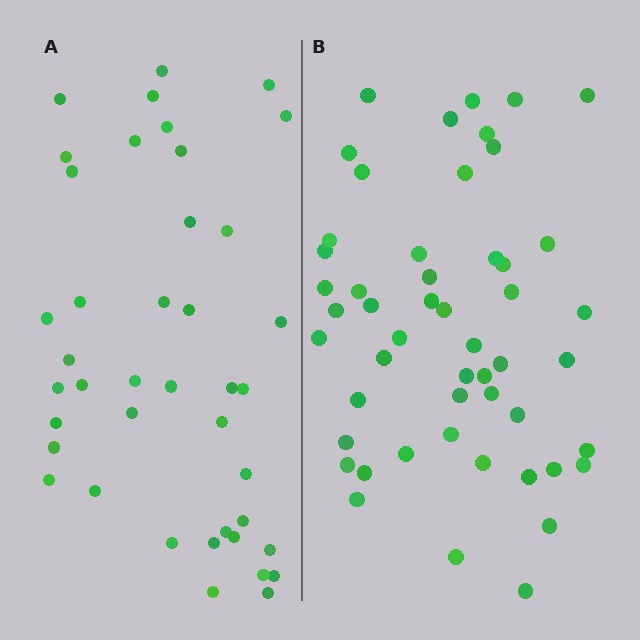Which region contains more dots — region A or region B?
Region B (the right region) has more dots.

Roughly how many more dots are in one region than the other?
Region B has roughly 10 or so more dots than region A.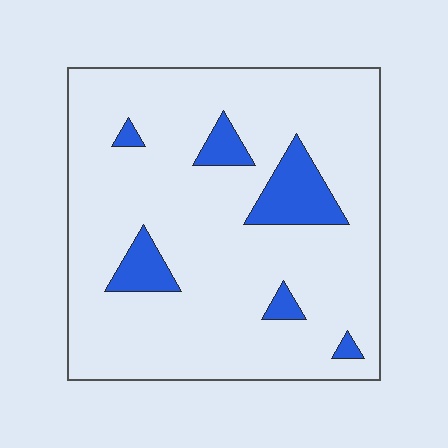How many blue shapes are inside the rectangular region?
6.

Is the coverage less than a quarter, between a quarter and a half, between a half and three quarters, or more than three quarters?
Less than a quarter.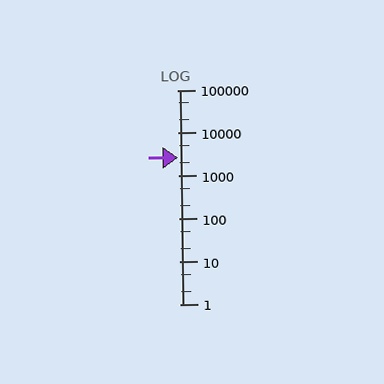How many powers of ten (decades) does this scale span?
The scale spans 5 decades, from 1 to 100000.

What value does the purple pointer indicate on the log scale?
The pointer indicates approximately 2700.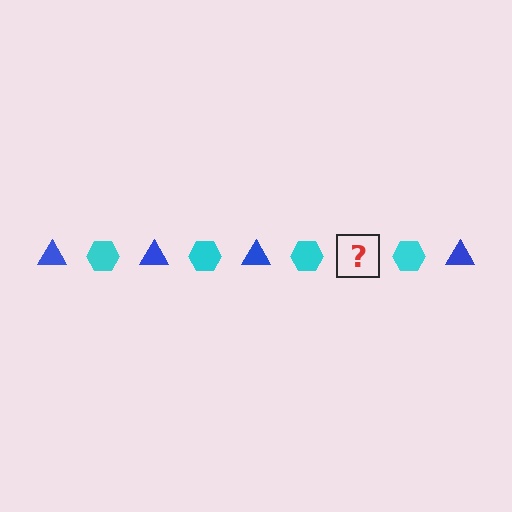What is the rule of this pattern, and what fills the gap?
The rule is that the pattern alternates between blue triangle and cyan hexagon. The gap should be filled with a blue triangle.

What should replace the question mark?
The question mark should be replaced with a blue triangle.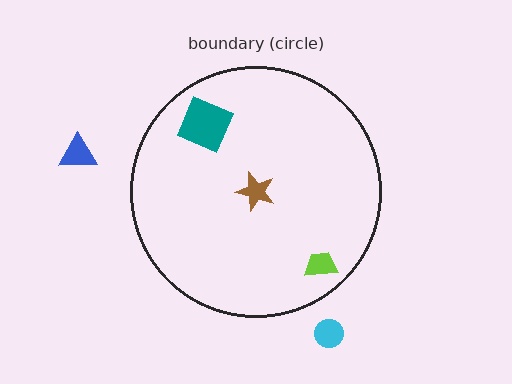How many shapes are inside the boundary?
3 inside, 2 outside.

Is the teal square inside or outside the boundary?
Inside.